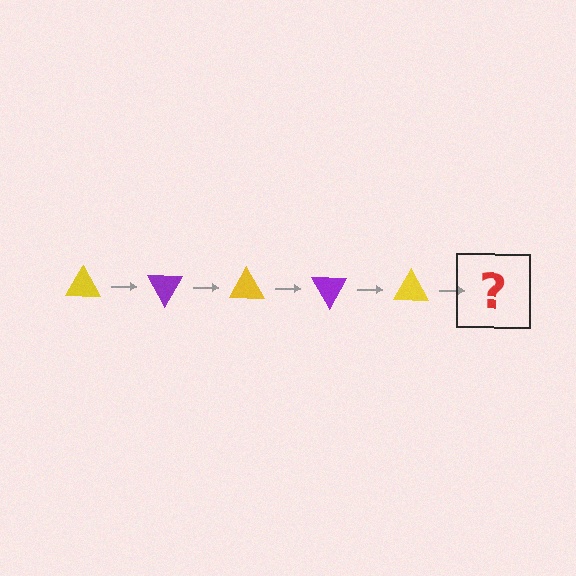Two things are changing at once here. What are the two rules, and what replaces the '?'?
The two rules are that it rotates 60 degrees each step and the color cycles through yellow and purple. The '?' should be a purple triangle, rotated 300 degrees from the start.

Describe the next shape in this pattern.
It should be a purple triangle, rotated 300 degrees from the start.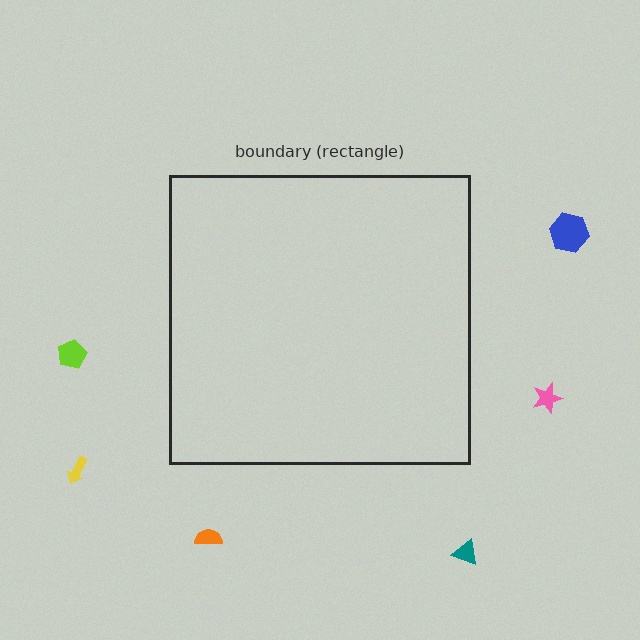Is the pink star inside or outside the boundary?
Outside.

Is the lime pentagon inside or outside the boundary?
Outside.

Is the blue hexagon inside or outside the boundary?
Outside.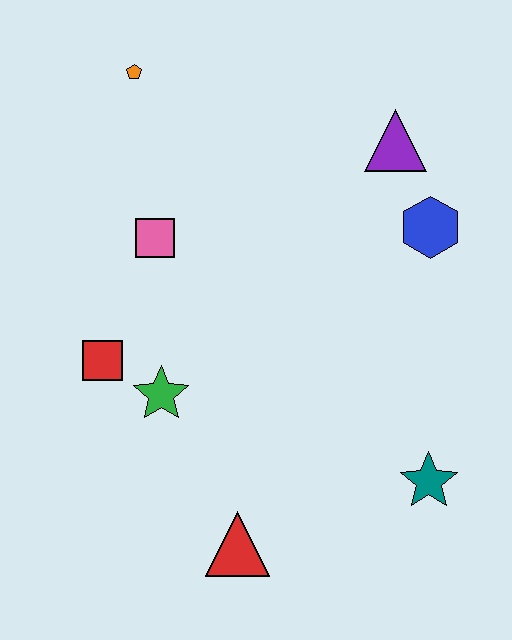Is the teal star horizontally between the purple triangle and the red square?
No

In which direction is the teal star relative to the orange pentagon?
The teal star is below the orange pentagon.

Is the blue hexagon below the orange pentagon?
Yes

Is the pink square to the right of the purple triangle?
No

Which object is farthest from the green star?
The purple triangle is farthest from the green star.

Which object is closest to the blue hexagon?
The purple triangle is closest to the blue hexagon.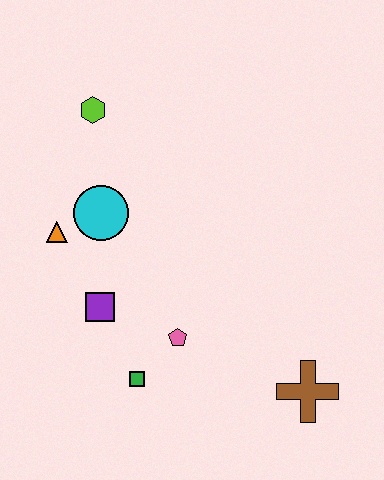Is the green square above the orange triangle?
No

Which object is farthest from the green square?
The lime hexagon is farthest from the green square.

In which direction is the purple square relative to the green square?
The purple square is above the green square.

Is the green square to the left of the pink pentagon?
Yes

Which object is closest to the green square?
The pink pentagon is closest to the green square.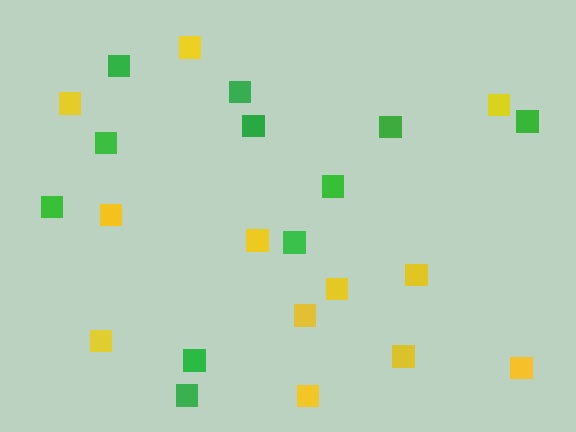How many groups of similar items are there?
There are 2 groups: one group of yellow squares (12) and one group of green squares (11).